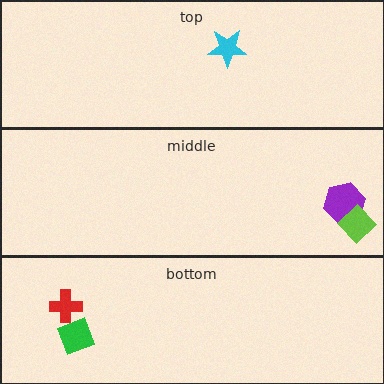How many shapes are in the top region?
1.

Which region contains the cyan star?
The top region.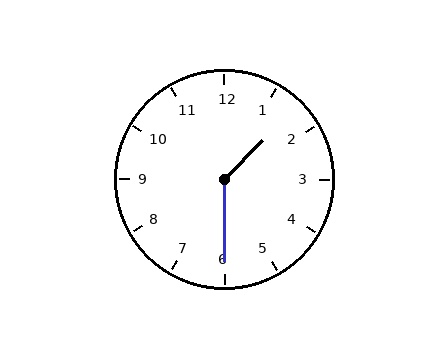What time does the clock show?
1:30.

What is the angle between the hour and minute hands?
Approximately 135 degrees.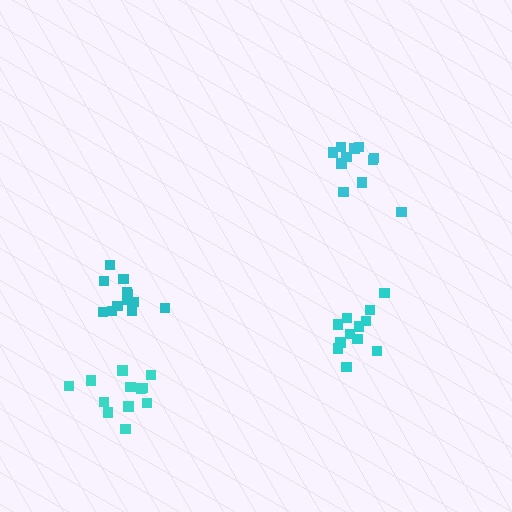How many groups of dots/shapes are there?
There are 4 groups.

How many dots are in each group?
Group 1: 12 dots, Group 2: 12 dots, Group 3: 11 dots, Group 4: 12 dots (47 total).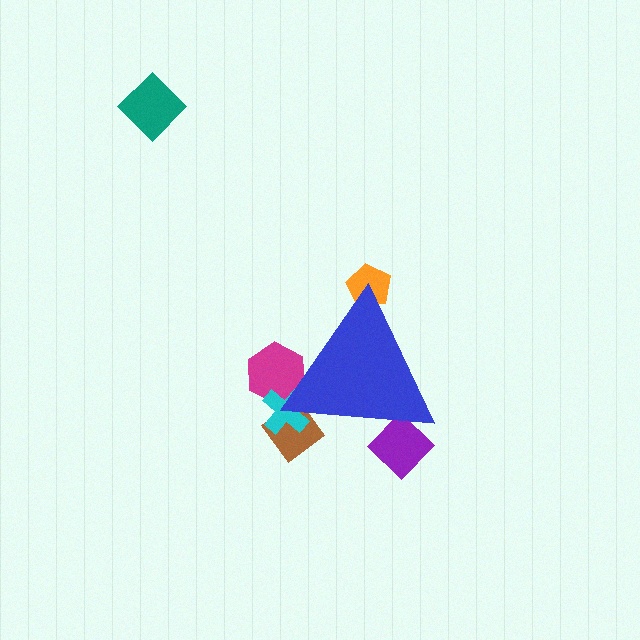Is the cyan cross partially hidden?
Yes, the cyan cross is partially hidden behind the blue triangle.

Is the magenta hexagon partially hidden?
Yes, the magenta hexagon is partially hidden behind the blue triangle.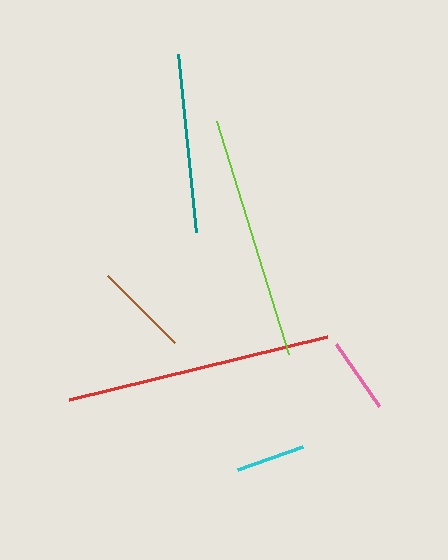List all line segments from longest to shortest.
From longest to shortest: red, lime, teal, brown, pink, cyan.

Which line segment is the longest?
The red line is the longest at approximately 265 pixels.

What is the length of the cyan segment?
The cyan segment is approximately 69 pixels long.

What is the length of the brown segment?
The brown segment is approximately 94 pixels long.